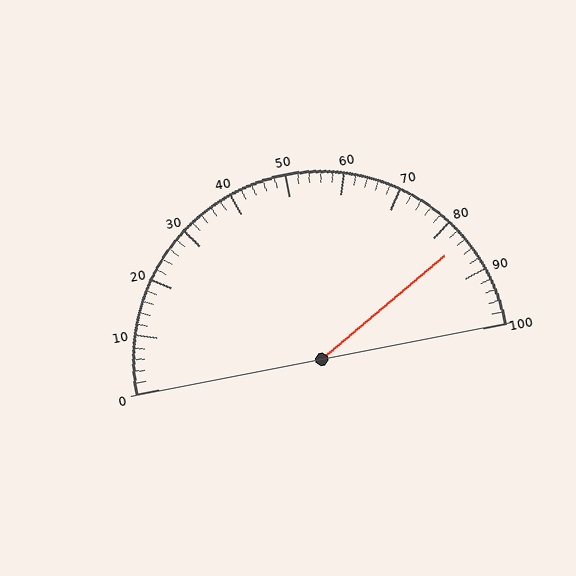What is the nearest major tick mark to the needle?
The nearest major tick mark is 80.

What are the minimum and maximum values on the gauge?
The gauge ranges from 0 to 100.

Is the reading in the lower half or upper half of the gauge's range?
The reading is in the upper half of the range (0 to 100).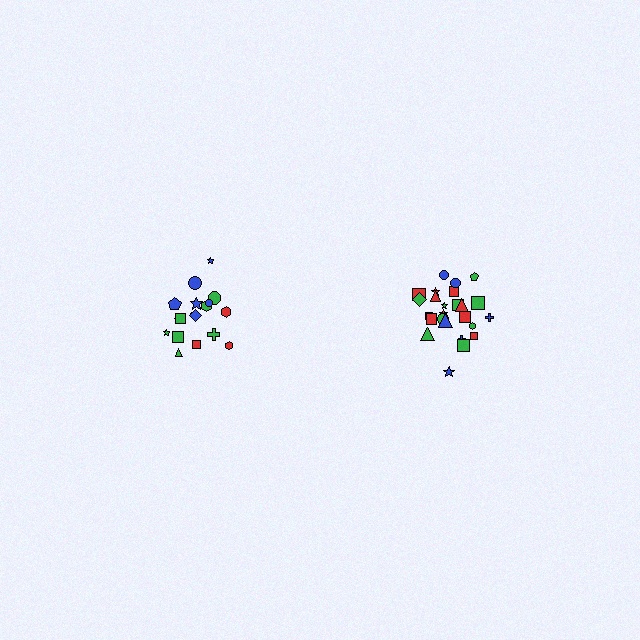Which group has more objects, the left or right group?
The right group.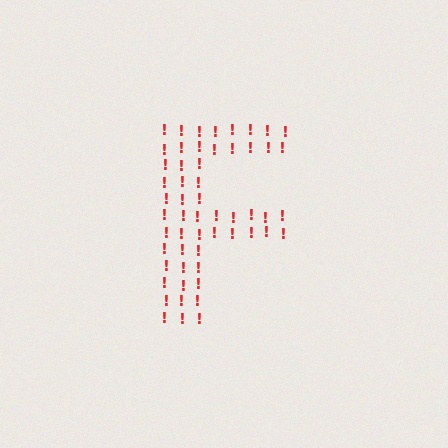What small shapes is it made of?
It is made of small exclamation marks.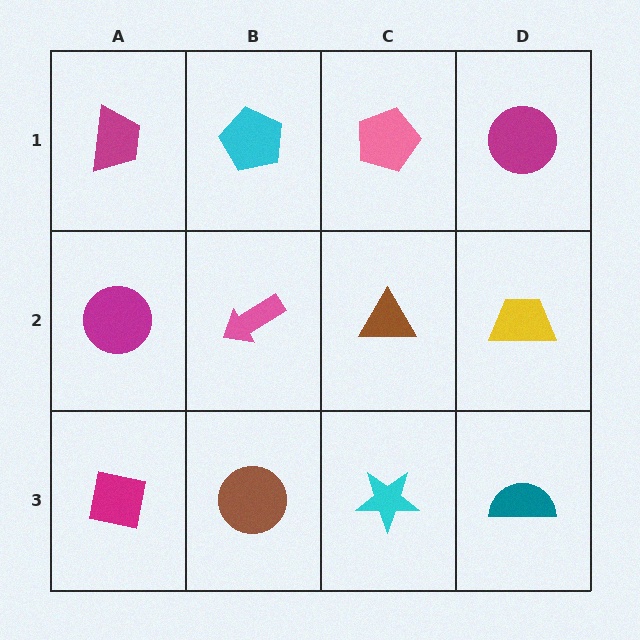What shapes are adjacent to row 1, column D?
A yellow trapezoid (row 2, column D), a pink pentagon (row 1, column C).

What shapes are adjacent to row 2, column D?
A magenta circle (row 1, column D), a teal semicircle (row 3, column D), a brown triangle (row 2, column C).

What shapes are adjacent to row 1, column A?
A magenta circle (row 2, column A), a cyan pentagon (row 1, column B).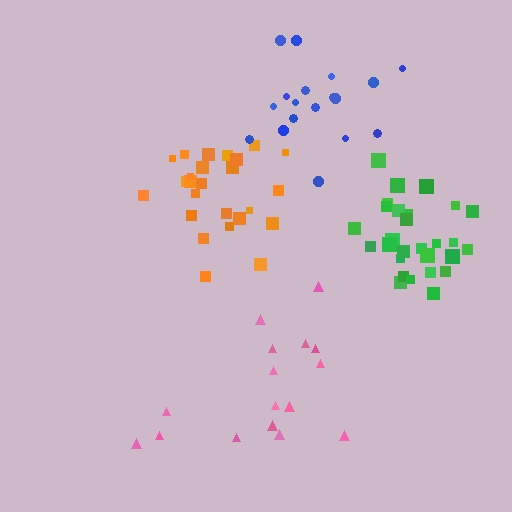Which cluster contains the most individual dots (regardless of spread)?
Green (28).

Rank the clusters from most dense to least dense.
orange, green, blue, pink.